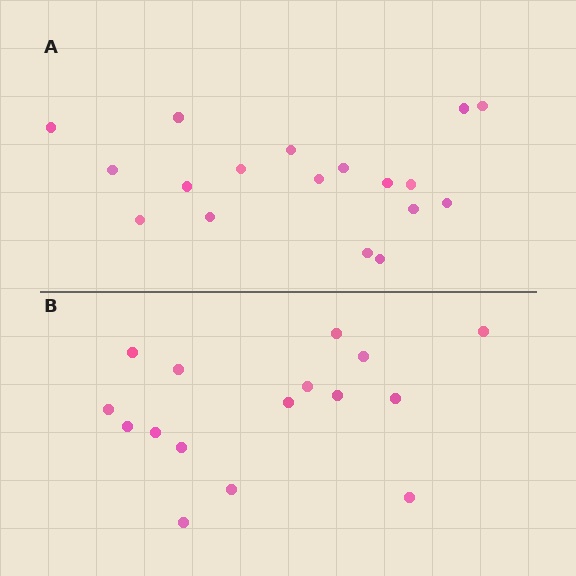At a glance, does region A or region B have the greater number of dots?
Region A (the top region) has more dots.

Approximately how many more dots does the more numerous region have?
Region A has just a few more — roughly 2 or 3 more dots than region B.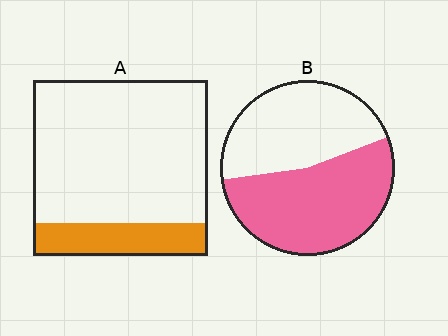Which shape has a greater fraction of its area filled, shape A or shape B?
Shape B.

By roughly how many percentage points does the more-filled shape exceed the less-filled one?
By roughly 35 percentage points (B over A).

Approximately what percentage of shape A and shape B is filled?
A is approximately 20% and B is approximately 55%.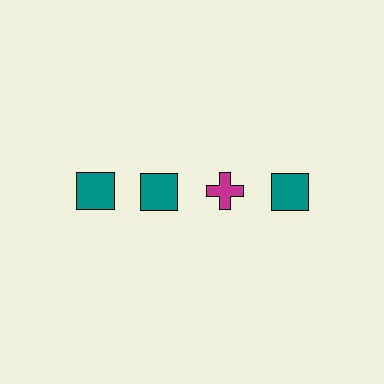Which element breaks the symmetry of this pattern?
The magenta cross in the top row, center column breaks the symmetry. All other shapes are teal squares.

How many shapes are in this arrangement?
There are 4 shapes arranged in a grid pattern.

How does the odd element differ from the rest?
It differs in both color (magenta instead of teal) and shape (cross instead of square).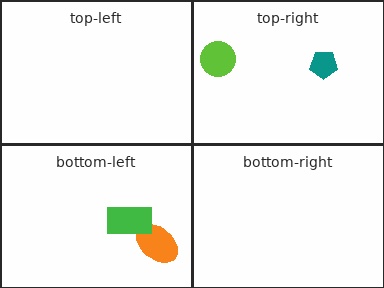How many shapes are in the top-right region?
2.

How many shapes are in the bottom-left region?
2.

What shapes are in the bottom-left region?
The orange ellipse, the green rectangle.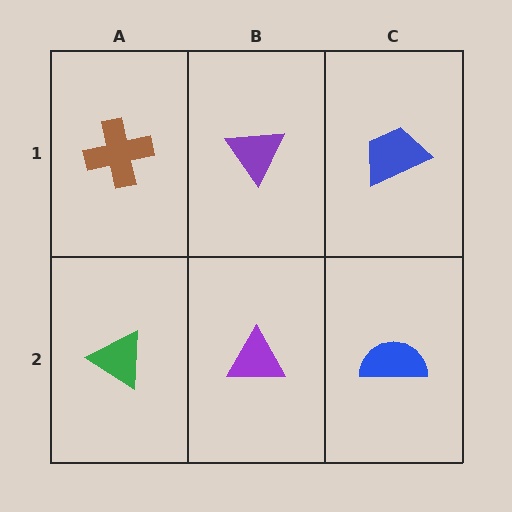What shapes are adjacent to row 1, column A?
A green triangle (row 2, column A), a purple triangle (row 1, column B).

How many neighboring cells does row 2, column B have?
3.